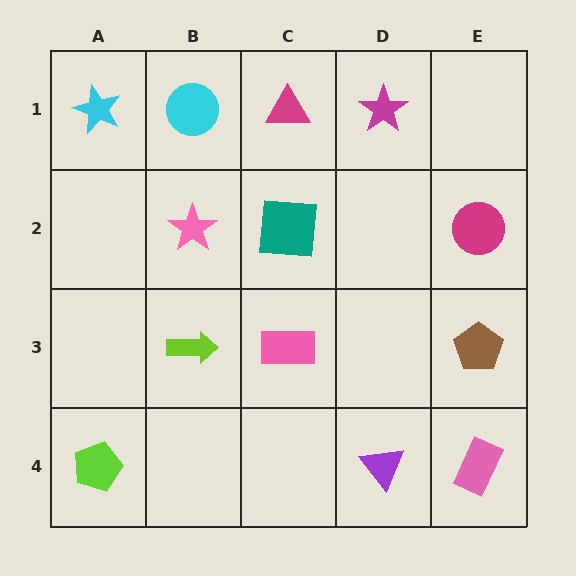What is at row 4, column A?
A lime pentagon.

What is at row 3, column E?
A brown pentagon.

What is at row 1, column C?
A magenta triangle.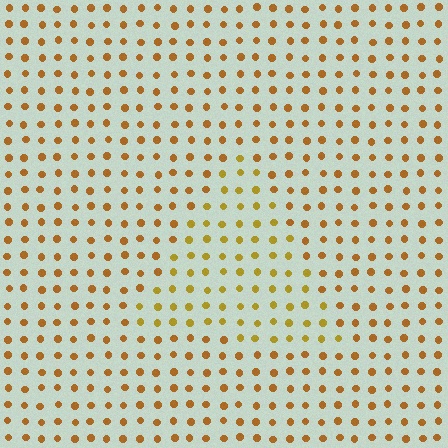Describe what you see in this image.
The image is filled with small brown elements in a uniform arrangement. A triangle-shaped region is visible where the elements are tinted to a slightly different hue, forming a subtle color boundary.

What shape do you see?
I see a triangle.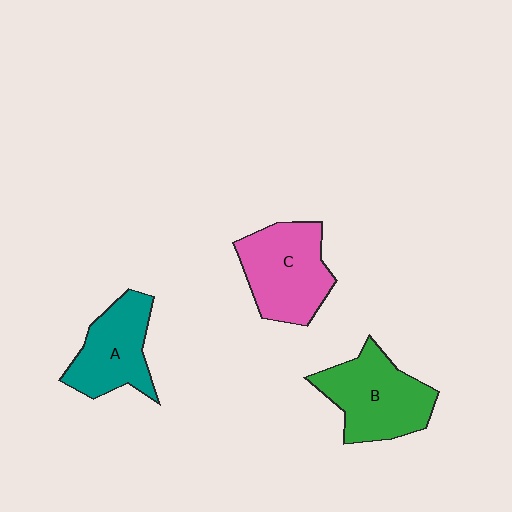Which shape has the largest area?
Shape B (green).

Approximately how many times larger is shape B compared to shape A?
Approximately 1.2 times.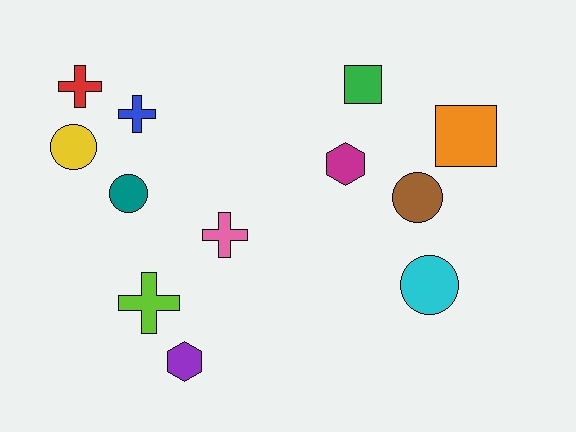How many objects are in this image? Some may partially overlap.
There are 12 objects.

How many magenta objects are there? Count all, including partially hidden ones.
There is 1 magenta object.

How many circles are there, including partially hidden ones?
There are 4 circles.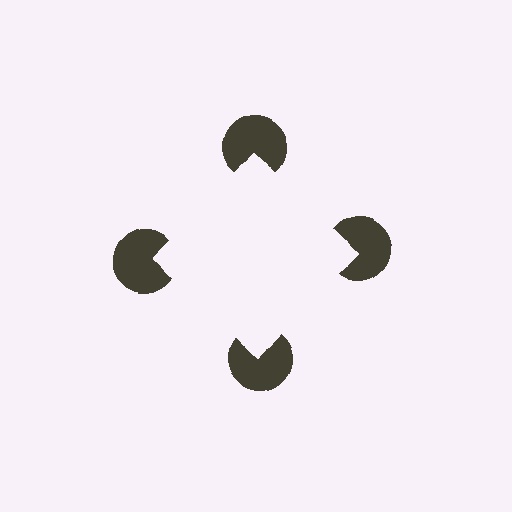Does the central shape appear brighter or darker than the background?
It typically appears slightly brighter than the background, even though no actual brightness change is drawn.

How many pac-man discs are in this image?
There are 4 — one at each vertex of the illusory square.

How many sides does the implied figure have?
4 sides.